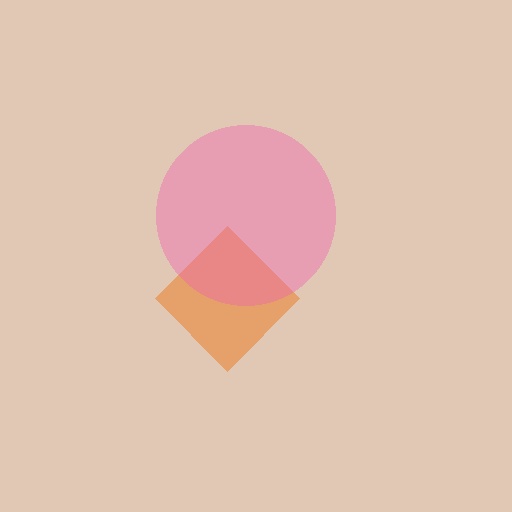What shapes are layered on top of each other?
The layered shapes are: an orange diamond, a pink circle.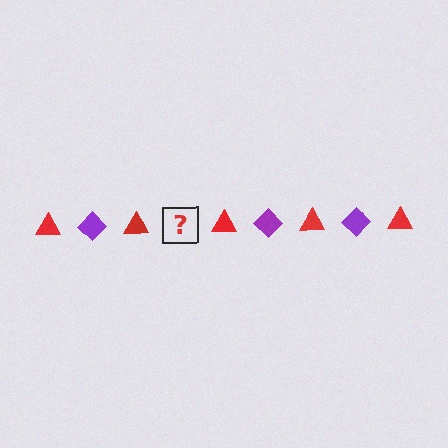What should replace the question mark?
The question mark should be replaced with a purple diamond.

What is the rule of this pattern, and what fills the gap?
The rule is that the pattern alternates between red triangle and purple diamond. The gap should be filled with a purple diamond.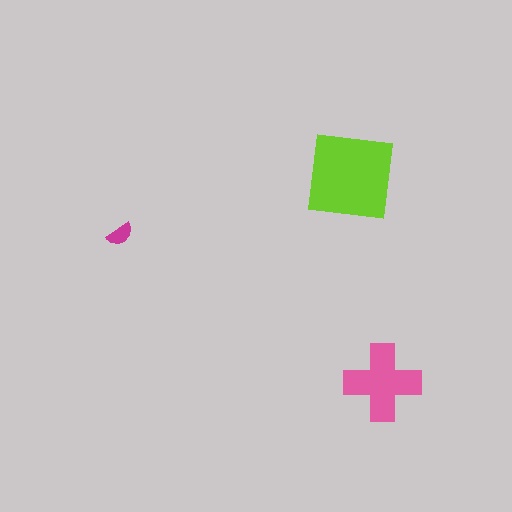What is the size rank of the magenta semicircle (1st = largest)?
3rd.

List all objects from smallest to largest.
The magenta semicircle, the pink cross, the lime square.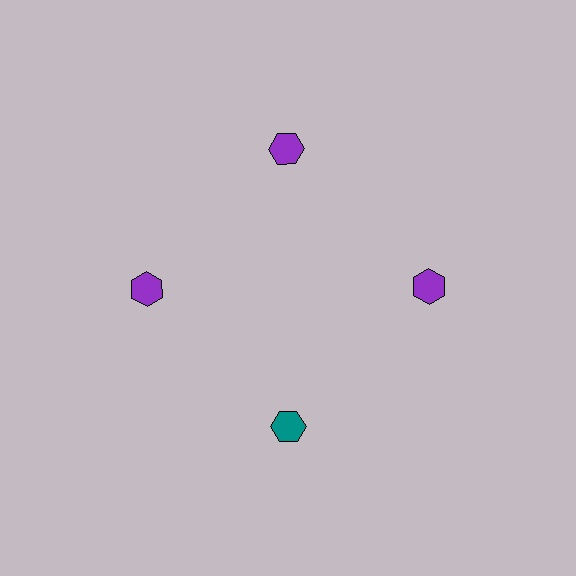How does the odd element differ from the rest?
It has a different color: teal instead of purple.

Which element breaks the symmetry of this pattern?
The teal hexagon at roughly the 6 o'clock position breaks the symmetry. All other shapes are purple hexagons.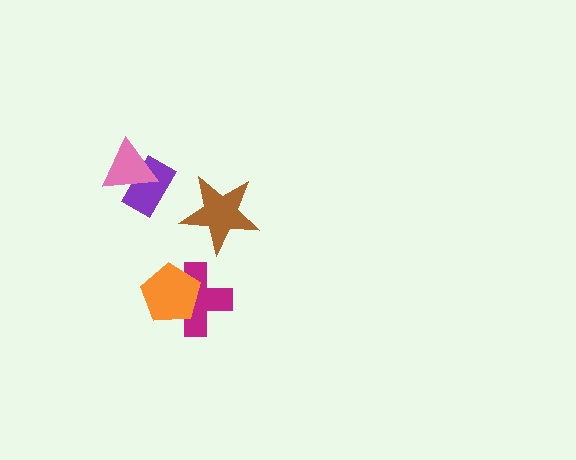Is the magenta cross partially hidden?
Yes, it is partially covered by another shape.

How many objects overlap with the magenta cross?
1 object overlaps with the magenta cross.